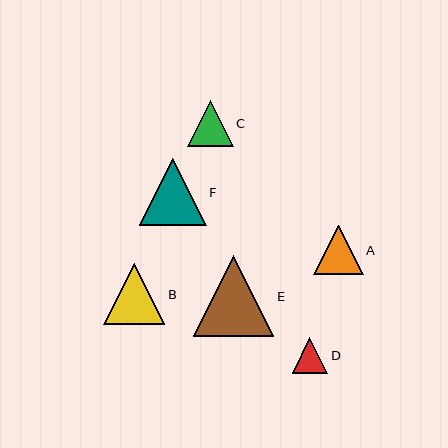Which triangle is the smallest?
Triangle D is the smallest with a size of approximately 36 pixels.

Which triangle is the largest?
Triangle E is the largest with a size of approximately 80 pixels.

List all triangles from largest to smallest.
From largest to smallest: E, F, B, A, C, D.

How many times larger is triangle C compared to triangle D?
Triangle C is approximately 1.3 times the size of triangle D.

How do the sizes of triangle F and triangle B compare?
Triangle F and triangle B are approximately the same size.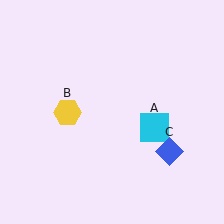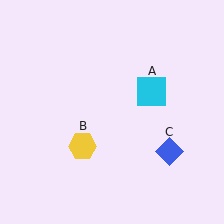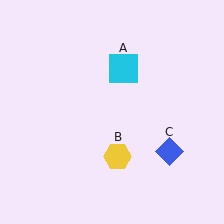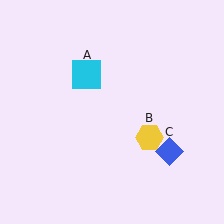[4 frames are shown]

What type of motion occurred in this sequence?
The cyan square (object A), yellow hexagon (object B) rotated counterclockwise around the center of the scene.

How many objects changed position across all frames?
2 objects changed position: cyan square (object A), yellow hexagon (object B).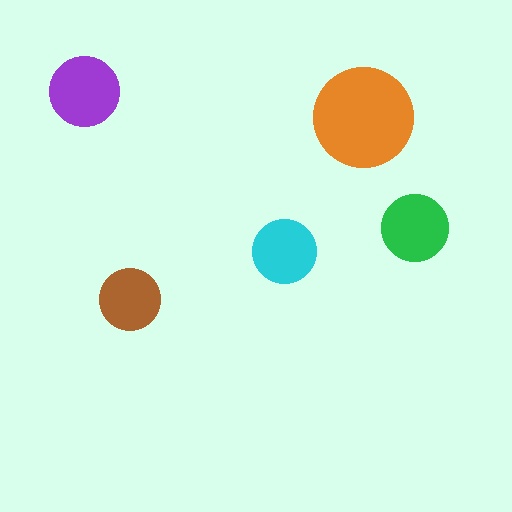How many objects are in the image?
There are 5 objects in the image.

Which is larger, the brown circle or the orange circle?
The orange one.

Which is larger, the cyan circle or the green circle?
The green one.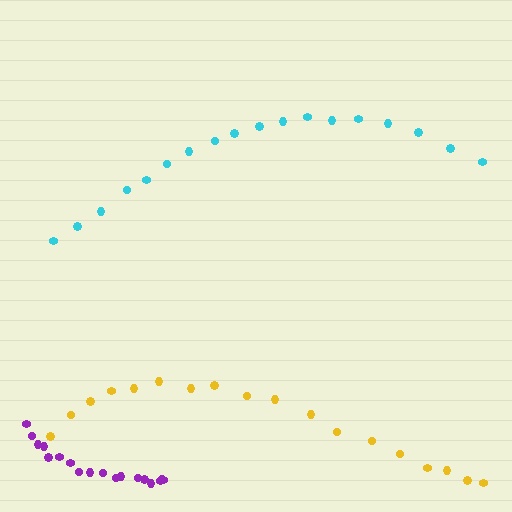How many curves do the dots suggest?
There are 3 distinct paths.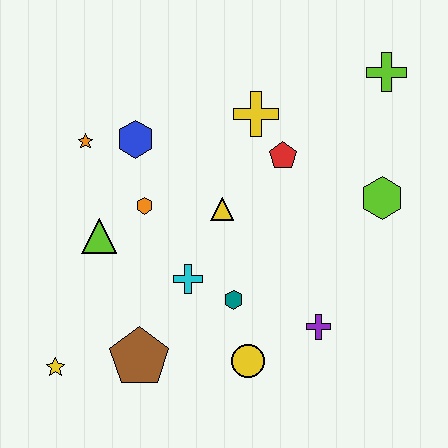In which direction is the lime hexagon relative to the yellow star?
The lime hexagon is to the right of the yellow star.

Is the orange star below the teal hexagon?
No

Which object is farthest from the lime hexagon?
The yellow star is farthest from the lime hexagon.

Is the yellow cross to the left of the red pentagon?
Yes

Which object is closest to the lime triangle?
The orange hexagon is closest to the lime triangle.